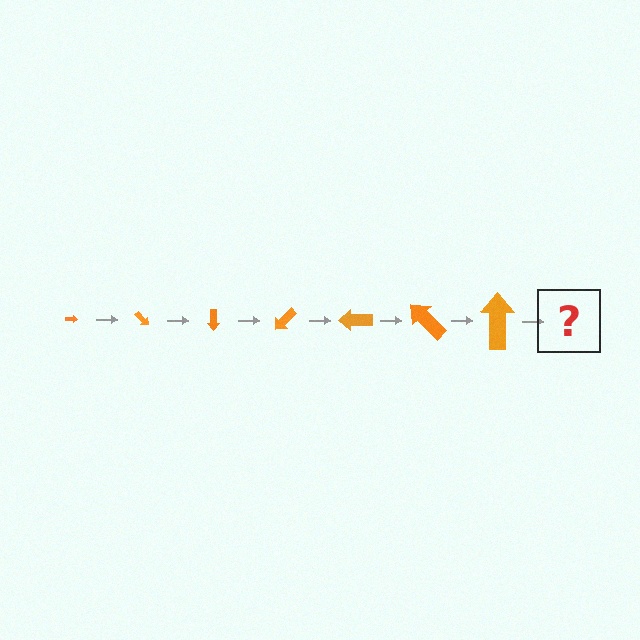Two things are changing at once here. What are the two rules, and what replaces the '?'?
The two rules are that the arrow grows larger each step and it rotates 45 degrees each step. The '?' should be an arrow, larger than the previous one and rotated 315 degrees from the start.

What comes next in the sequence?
The next element should be an arrow, larger than the previous one and rotated 315 degrees from the start.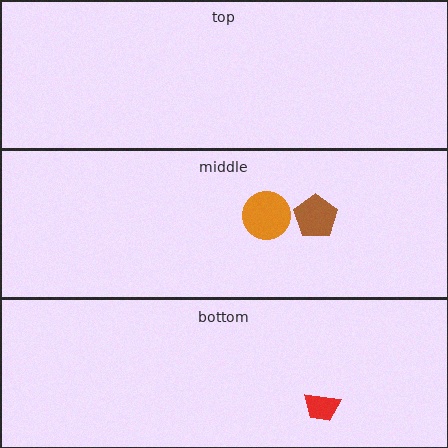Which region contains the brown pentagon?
The middle region.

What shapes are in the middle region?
The orange circle, the brown pentagon.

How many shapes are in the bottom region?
1.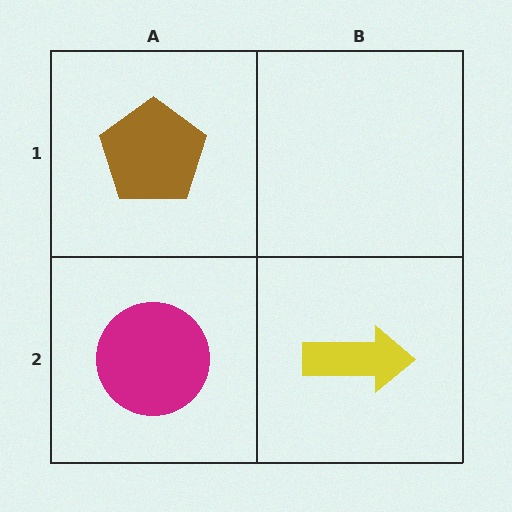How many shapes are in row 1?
1 shape.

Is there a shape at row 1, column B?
No, that cell is empty.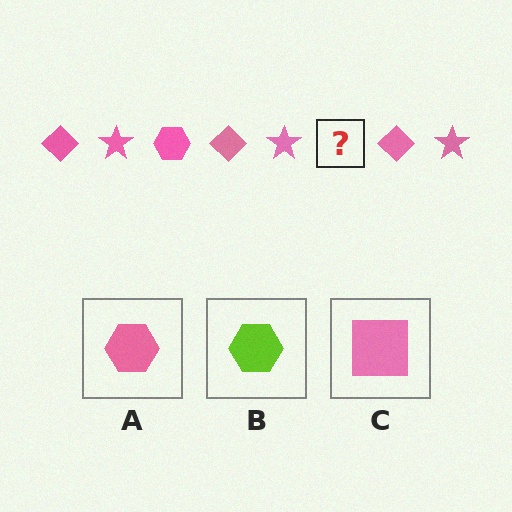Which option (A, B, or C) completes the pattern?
A.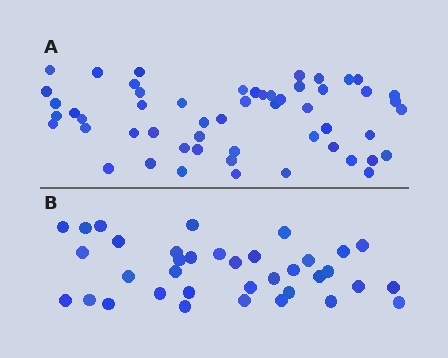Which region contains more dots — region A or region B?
Region A (the top region) has more dots.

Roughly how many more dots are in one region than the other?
Region A has approximately 20 more dots than region B.